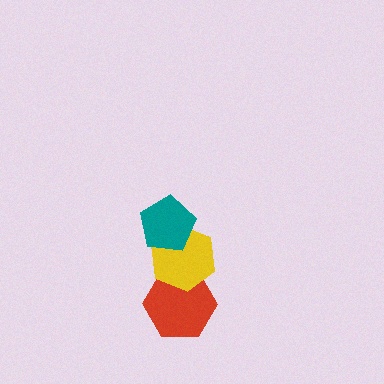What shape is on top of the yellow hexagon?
The teal pentagon is on top of the yellow hexagon.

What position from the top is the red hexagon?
The red hexagon is 3rd from the top.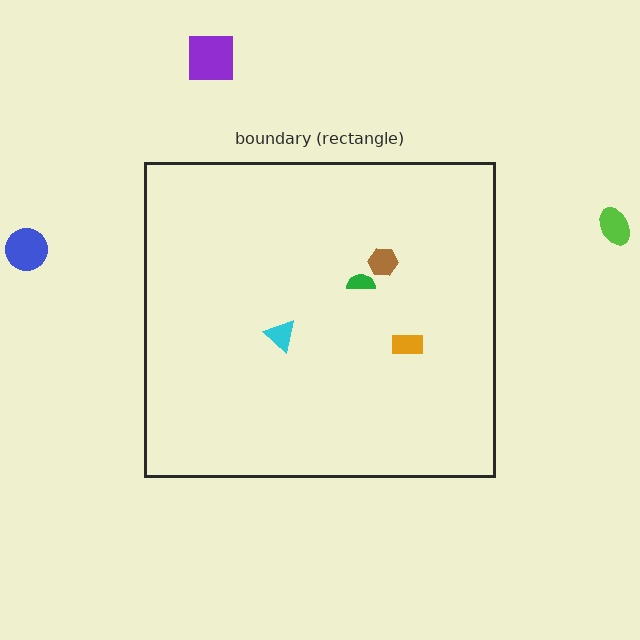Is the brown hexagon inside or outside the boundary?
Inside.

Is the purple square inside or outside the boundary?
Outside.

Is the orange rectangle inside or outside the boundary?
Inside.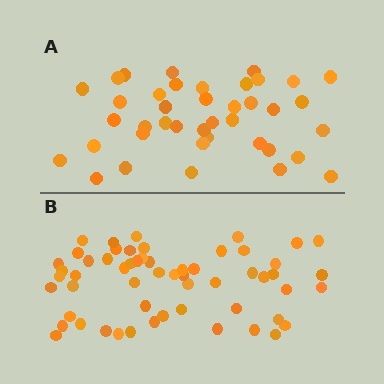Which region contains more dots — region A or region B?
Region B (the bottom region) has more dots.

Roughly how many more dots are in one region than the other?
Region B has approximately 15 more dots than region A.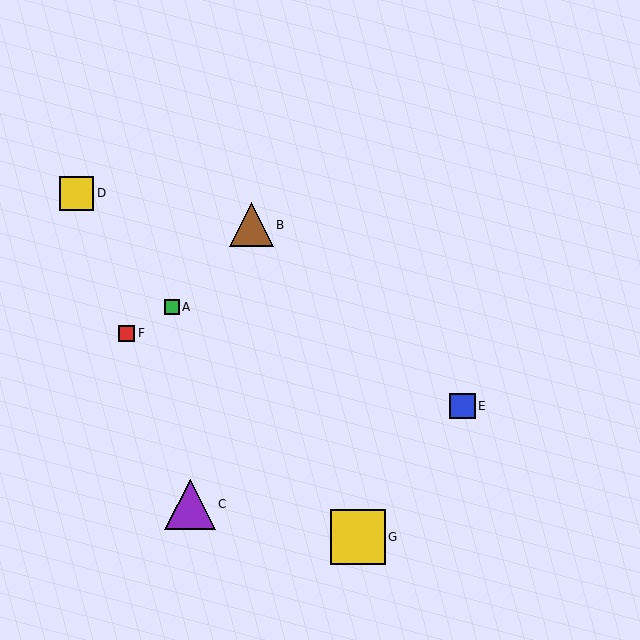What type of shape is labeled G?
Shape G is a yellow square.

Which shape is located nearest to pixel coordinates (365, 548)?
The yellow square (labeled G) at (358, 537) is nearest to that location.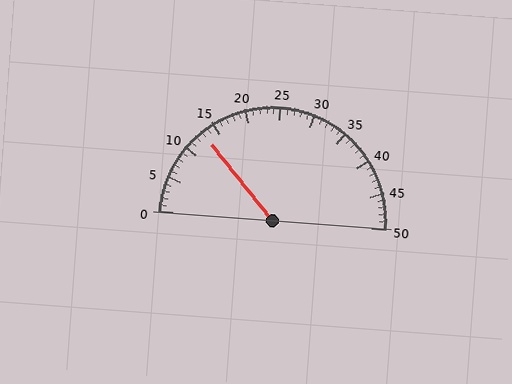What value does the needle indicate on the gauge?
The needle indicates approximately 13.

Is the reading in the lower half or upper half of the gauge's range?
The reading is in the lower half of the range (0 to 50).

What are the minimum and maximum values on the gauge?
The gauge ranges from 0 to 50.